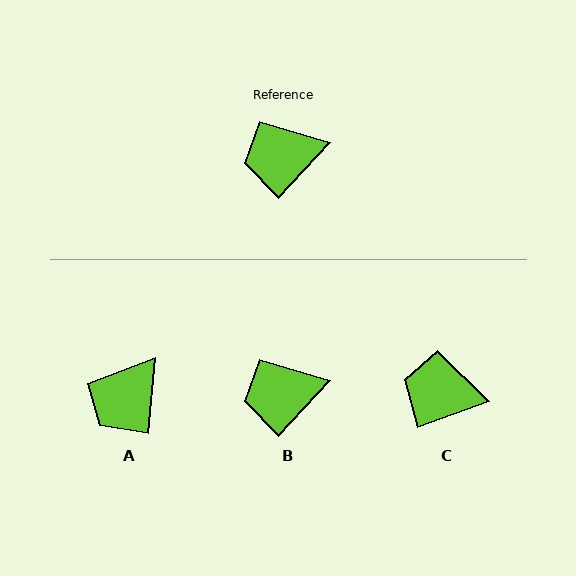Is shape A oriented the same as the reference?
No, it is off by about 37 degrees.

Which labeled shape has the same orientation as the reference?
B.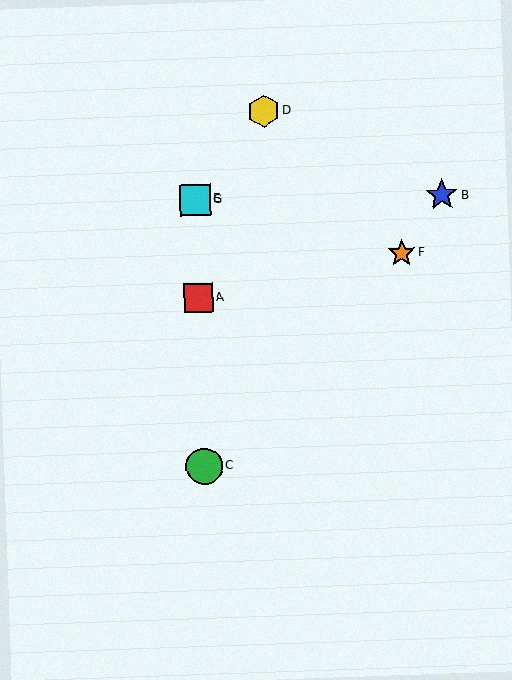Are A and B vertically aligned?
No, A is at x≈198 and B is at x≈442.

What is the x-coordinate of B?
Object B is at x≈442.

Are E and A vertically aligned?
Yes, both are at x≈195.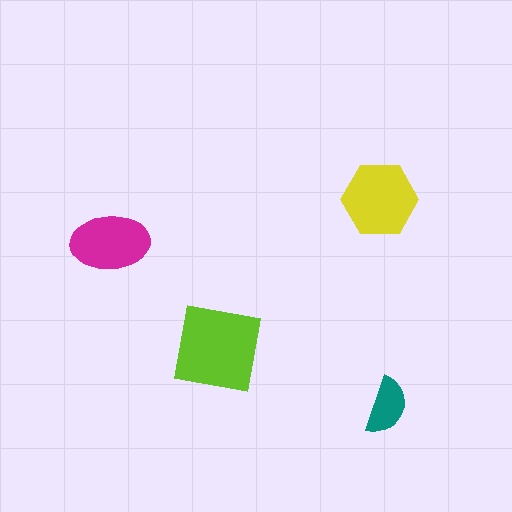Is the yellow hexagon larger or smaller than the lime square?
Smaller.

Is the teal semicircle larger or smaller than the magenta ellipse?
Smaller.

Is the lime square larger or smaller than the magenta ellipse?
Larger.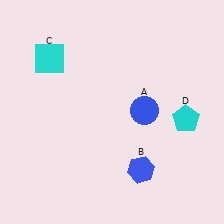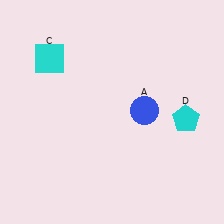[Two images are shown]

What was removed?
The blue hexagon (B) was removed in Image 2.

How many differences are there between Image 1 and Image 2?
There is 1 difference between the two images.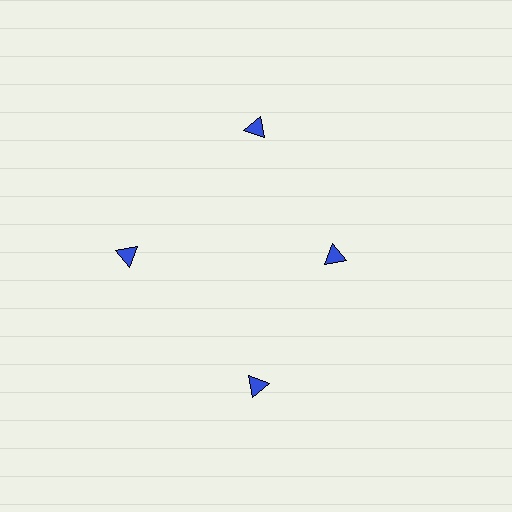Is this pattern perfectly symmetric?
No. The 4 blue triangles are arranged in a ring, but one element near the 3 o'clock position is pulled inward toward the center, breaking the 4-fold rotational symmetry.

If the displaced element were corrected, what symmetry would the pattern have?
It would have 4-fold rotational symmetry — the pattern would map onto itself every 90 degrees.